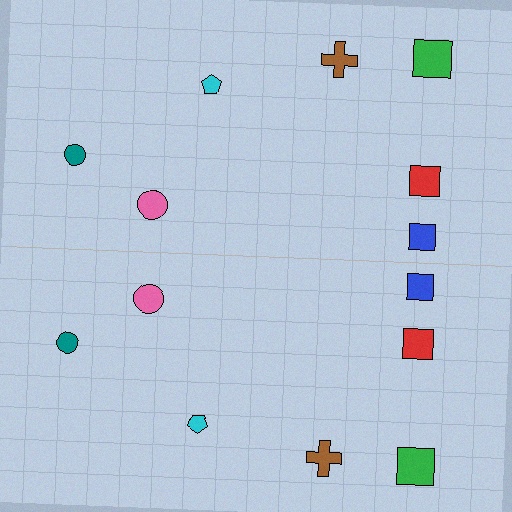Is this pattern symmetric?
Yes, this pattern has bilateral (reflection) symmetry.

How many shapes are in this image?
There are 14 shapes in this image.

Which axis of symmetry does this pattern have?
The pattern has a horizontal axis of symmetry running through the center of the image.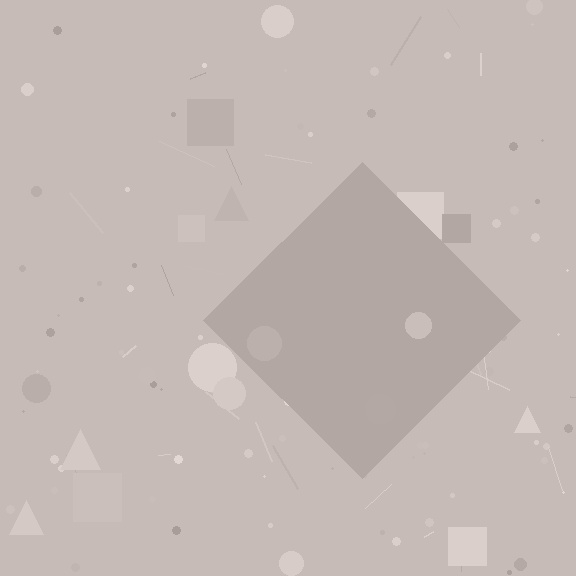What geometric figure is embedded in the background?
A diamond is embedded in the background.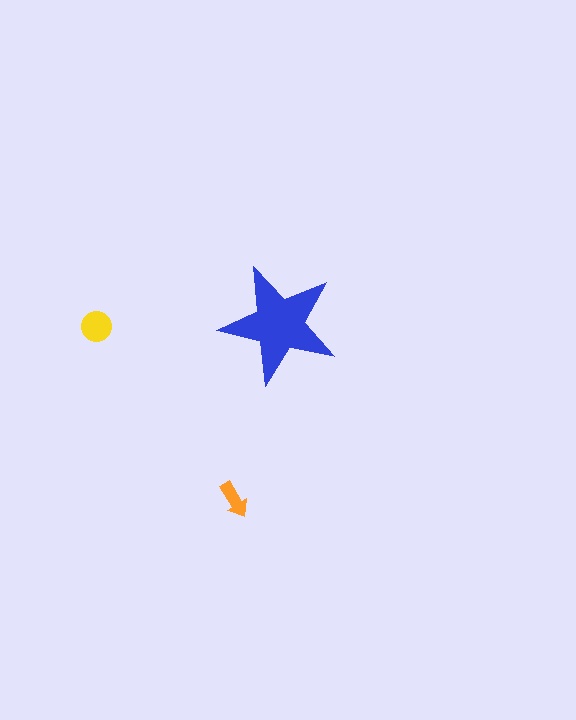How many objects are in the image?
There are 3 objects in the image.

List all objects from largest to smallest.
The blue star, the yellow circle, the orange arrow.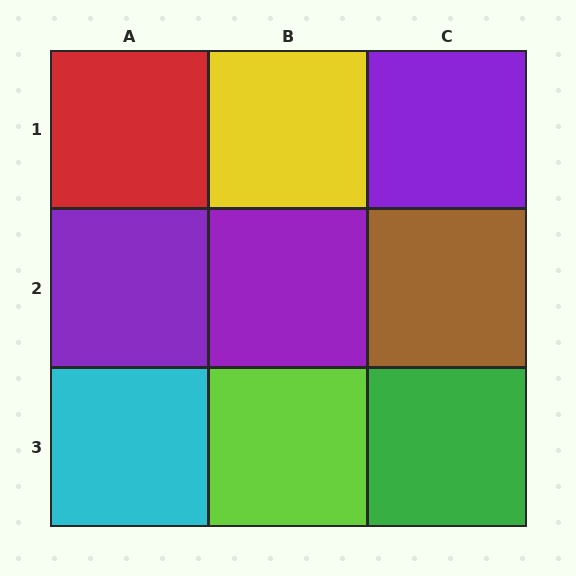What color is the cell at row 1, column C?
Purple.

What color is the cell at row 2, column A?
Purple.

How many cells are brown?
1 cell is brown.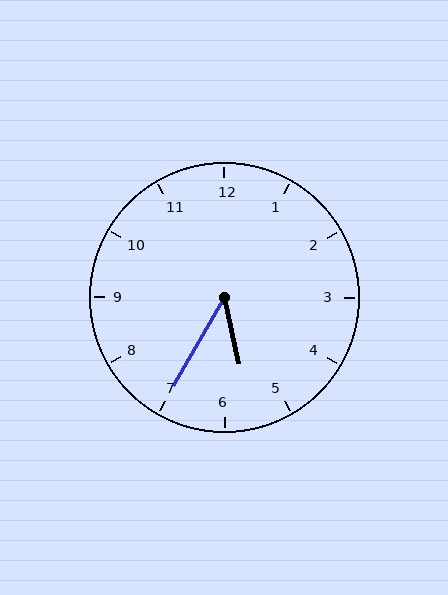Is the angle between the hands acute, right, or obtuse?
It is acute.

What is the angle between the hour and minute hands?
Approximately 42 degrees.